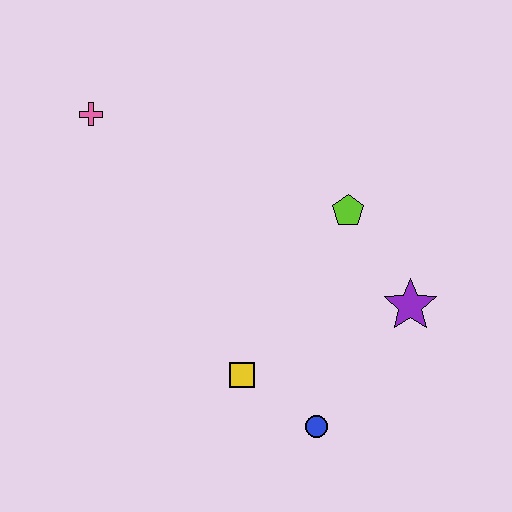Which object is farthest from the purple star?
The pink cross is farthest from the purple star.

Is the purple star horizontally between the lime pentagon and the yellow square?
No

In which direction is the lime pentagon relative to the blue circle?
The lime pentagon is above the blue circle.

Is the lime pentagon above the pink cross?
No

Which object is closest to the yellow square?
The blue circle is closest to the yellow square.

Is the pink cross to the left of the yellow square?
Yes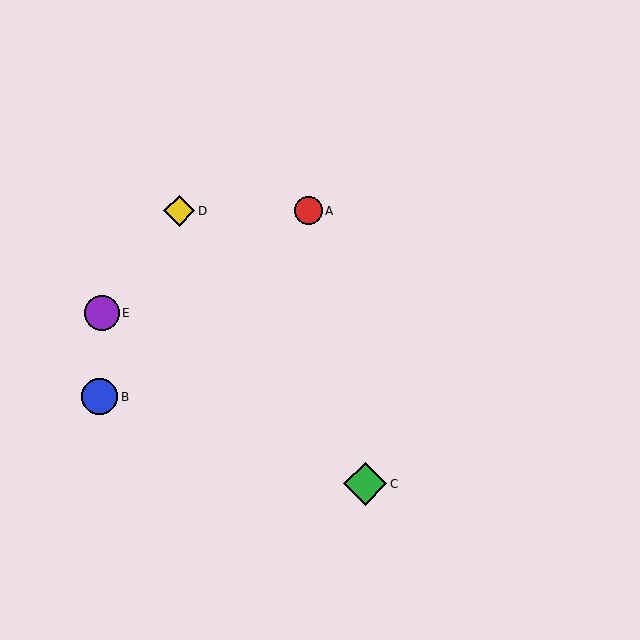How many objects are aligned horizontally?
2 objects (A, D) are aligned horizontally.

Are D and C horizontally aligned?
No, D is at y≈211 and C is at y≈484.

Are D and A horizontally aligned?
Yes, both are at y≈211.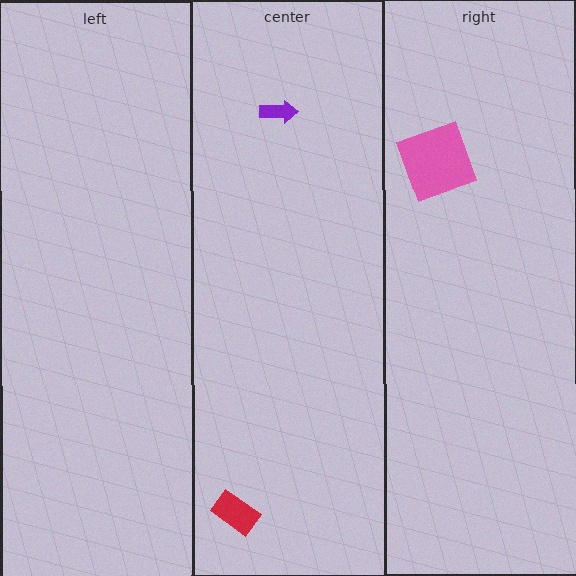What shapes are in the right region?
The pink square.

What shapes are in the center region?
The red rectangle, the purple arrow.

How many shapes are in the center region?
2.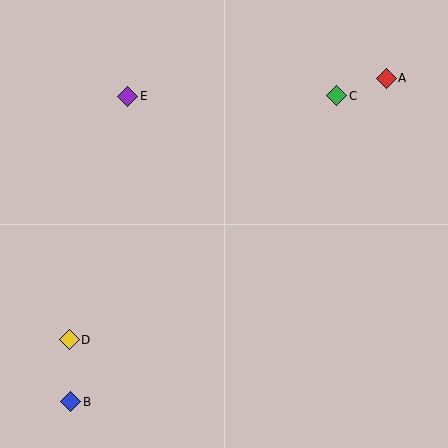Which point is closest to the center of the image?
Point E at (128, 96) is closest to the center.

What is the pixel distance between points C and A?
The distance between C and A is 53 pixels.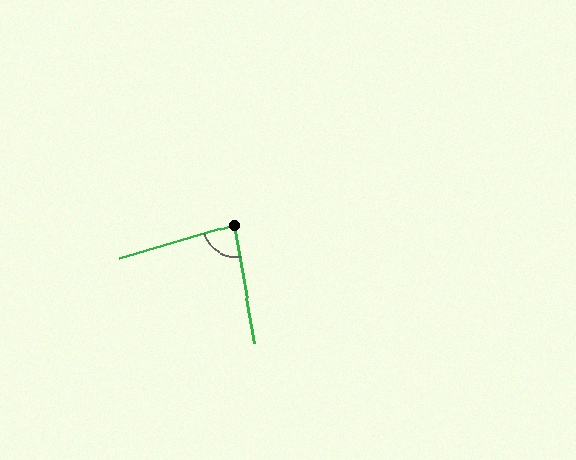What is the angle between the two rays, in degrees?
Approximately 84 degrees.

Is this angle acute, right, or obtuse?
It is acute.